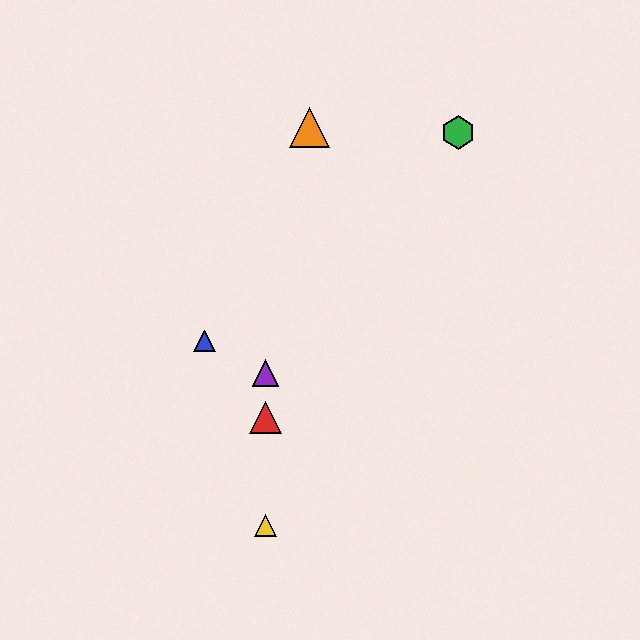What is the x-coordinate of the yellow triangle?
The yellow triangle is at x≈265.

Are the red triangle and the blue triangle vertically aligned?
No, the red triangle is at x≈265 and the blue triangle is at x≈204.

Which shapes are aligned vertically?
The red triangle, the yellow triangle, the purple triangle are aligned vertically.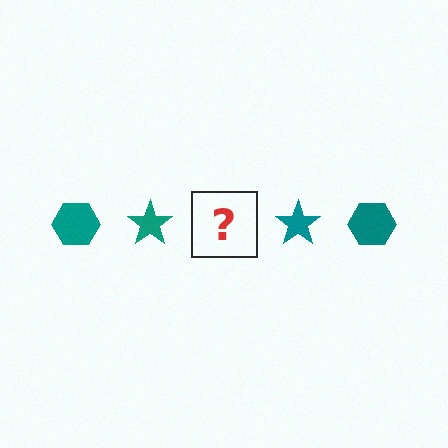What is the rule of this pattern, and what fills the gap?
The rule is that the pattern cycles through hexagon, star shapes in teal. The gap should be filled with a teal hexagon.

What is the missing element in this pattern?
The missing element is a teal hexagon.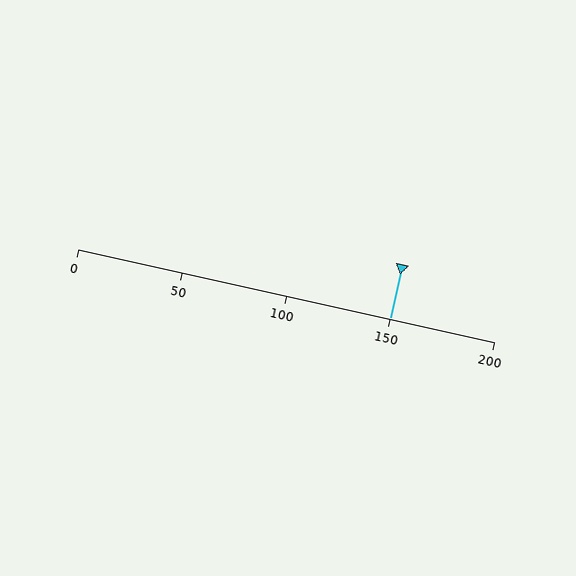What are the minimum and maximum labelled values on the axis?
The axis runs from 0 to 200.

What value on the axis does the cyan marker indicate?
The marker indicates approximately 150.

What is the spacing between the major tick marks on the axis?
The major ticks are spaced 50 apart.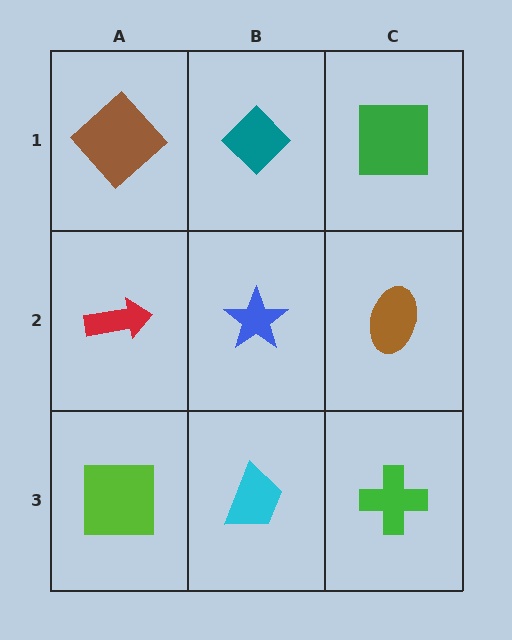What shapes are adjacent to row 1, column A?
A red arrow (row 2, column A), a teal diamond (row 1, column B).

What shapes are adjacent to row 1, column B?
A blue star (row 2, column B), a brown diamond (row 1, column A), a green square (row 1, column C).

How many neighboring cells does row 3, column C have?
2.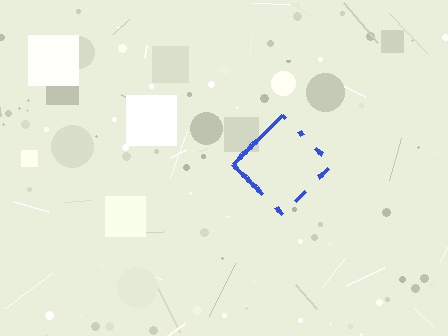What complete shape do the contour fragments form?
The contour fragments form a diamond.